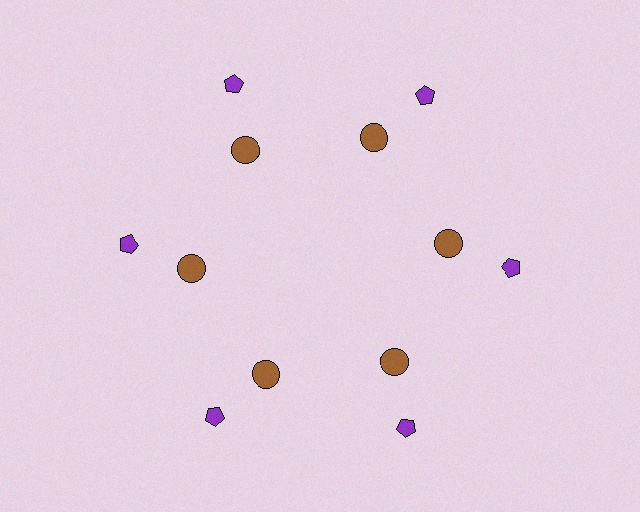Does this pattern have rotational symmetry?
Yes, this pattern has 6-fold rotational symmetry. It looks the same after rotating 60 degrees around the center.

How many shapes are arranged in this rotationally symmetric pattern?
There are 12 shapes, arranged in 6 groups of 2.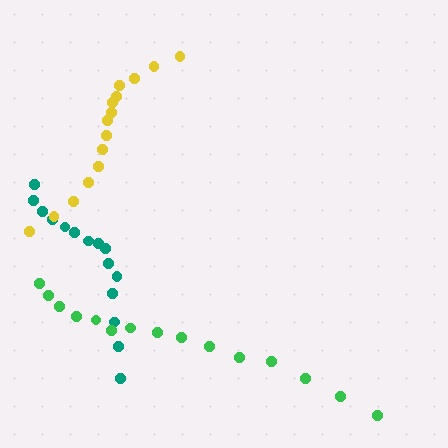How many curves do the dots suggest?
There are 3 distinct paths.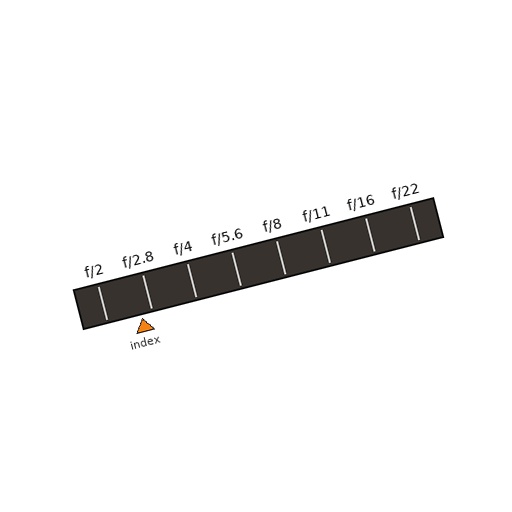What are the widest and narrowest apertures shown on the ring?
The widest aperture shown is f/2 and the narrowest is f/22.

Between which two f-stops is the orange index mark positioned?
The index mark is between f/2 and f/2.8.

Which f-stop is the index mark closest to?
The index mark is closest to f/2.8.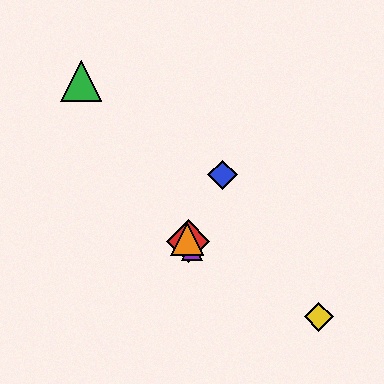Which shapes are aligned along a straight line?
The red diamond, the purple triangle, the orange triangle are aligned along a straight line.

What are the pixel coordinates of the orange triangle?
The orange triangle is at (187, 239).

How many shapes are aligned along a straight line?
3 shapes (the red diamond, the purple triangle, the orange triangle) are aligned along a straight line.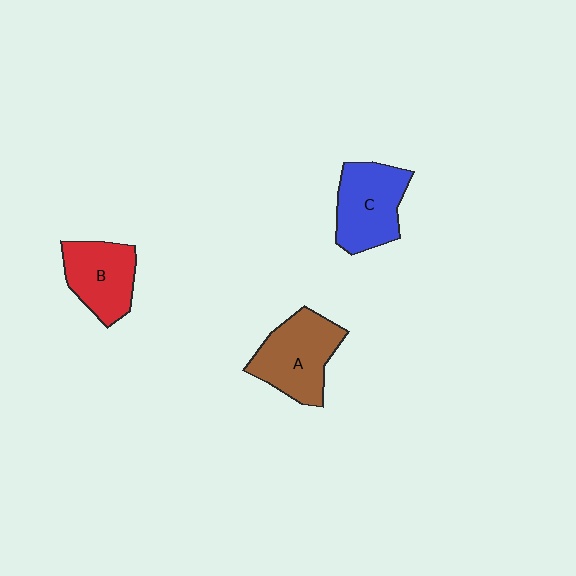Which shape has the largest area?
Shape A (brown).